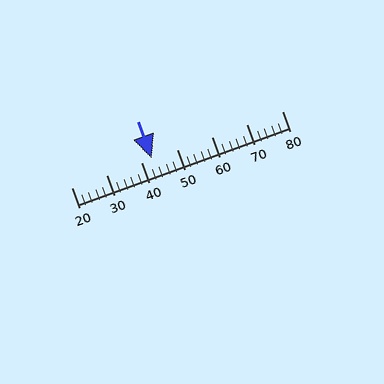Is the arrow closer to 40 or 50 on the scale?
The arrow is closer to 40.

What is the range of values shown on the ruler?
The ruler shows values from 20 to 80.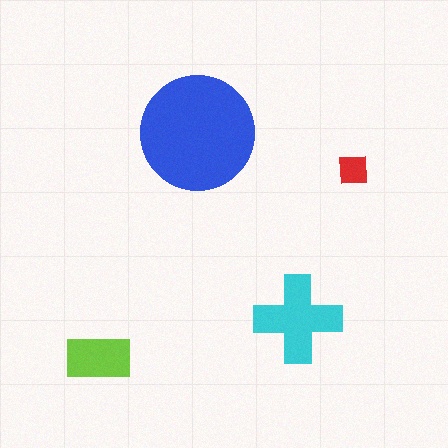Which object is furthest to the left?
The lime rectangle is leftmost.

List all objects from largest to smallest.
The blue circle, the cyan cross, the lime rectangle, the red square.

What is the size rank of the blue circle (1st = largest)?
1st.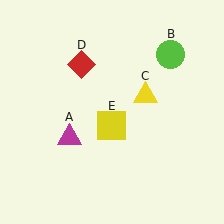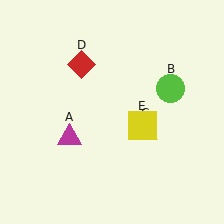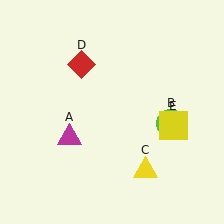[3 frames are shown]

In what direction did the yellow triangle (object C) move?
The yellow triangle (object C) moved down.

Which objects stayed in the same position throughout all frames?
Magenta triangle (object A) and red diamond (object D) remained stationary.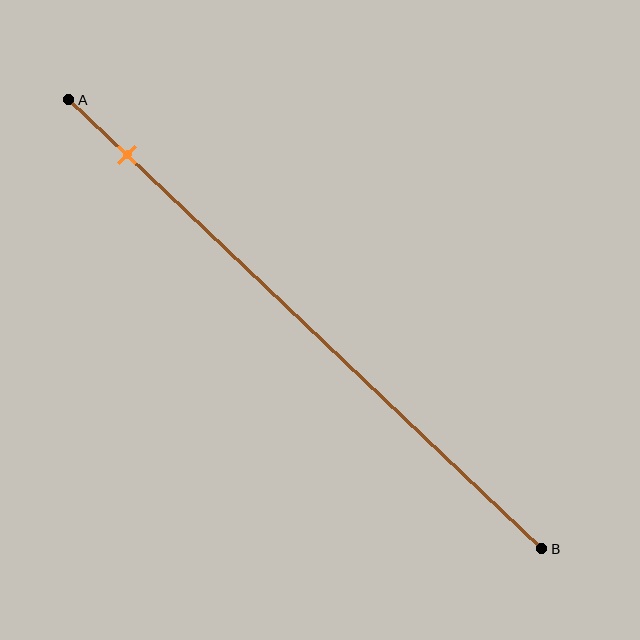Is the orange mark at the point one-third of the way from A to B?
No, the mark is at about 10% from A, not at the 33% one-third point.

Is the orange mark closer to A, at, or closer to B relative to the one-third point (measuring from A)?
The orange mark is closer to point A than the one-third point of segment AB.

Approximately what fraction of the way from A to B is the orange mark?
The orange mark is approximately 10% of the way from A to B.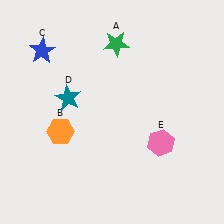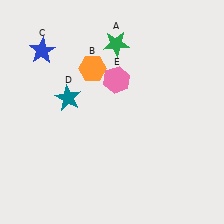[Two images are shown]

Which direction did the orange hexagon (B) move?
The orange hexagon (B) moved up.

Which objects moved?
The objects that moved are: the orange hexagon (B), the pink hexagon (E).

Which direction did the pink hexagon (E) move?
The pink hexagon (E) moved up.